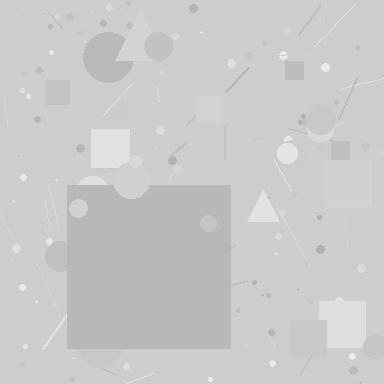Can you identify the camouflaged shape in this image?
The camouflaged shape is a square.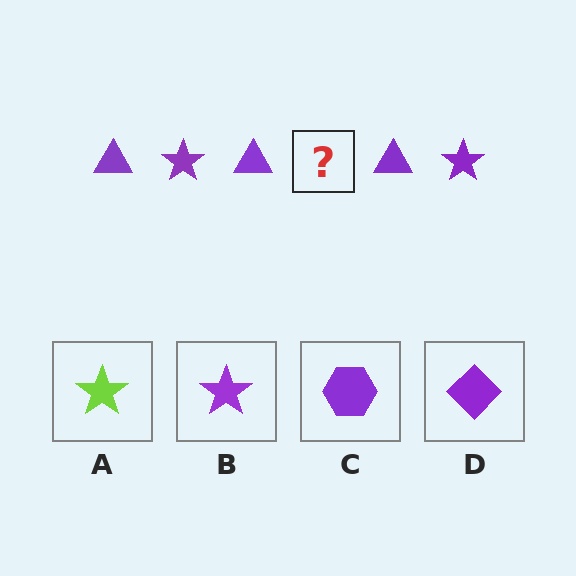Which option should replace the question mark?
Option B.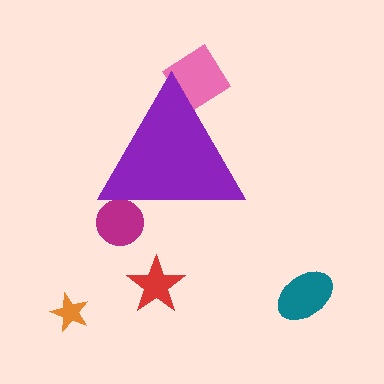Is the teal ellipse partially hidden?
No, the teal ellipse is fully visible.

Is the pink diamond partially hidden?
Yes, the pink diamond is partially hidden behind the purple triangle.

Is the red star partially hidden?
No, the red star is fully visible.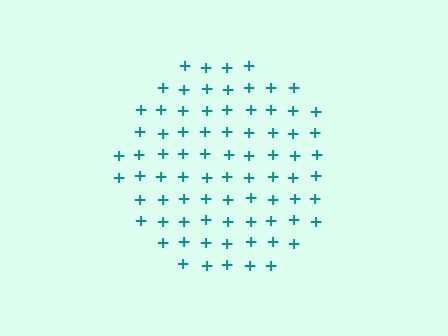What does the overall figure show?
The overall figure shows a circle.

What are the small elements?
The small elements are plus signs.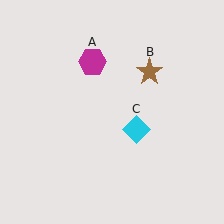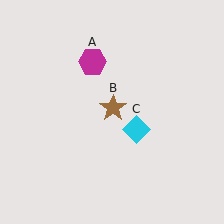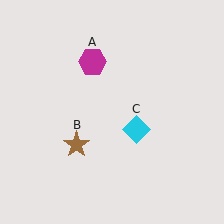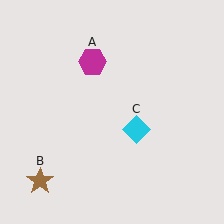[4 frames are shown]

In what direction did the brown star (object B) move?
The brown star (object B) moved down and to the left.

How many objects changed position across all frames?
1 object changed position: brown star (object B).